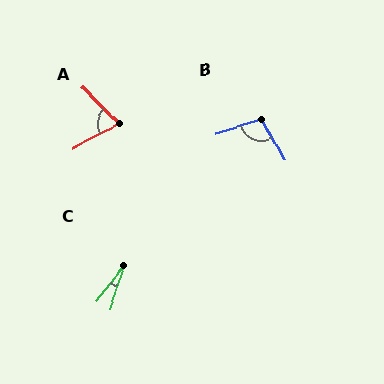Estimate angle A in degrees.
Approximately 73 degrees.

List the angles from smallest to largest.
C (19°), A (73°), B (101°).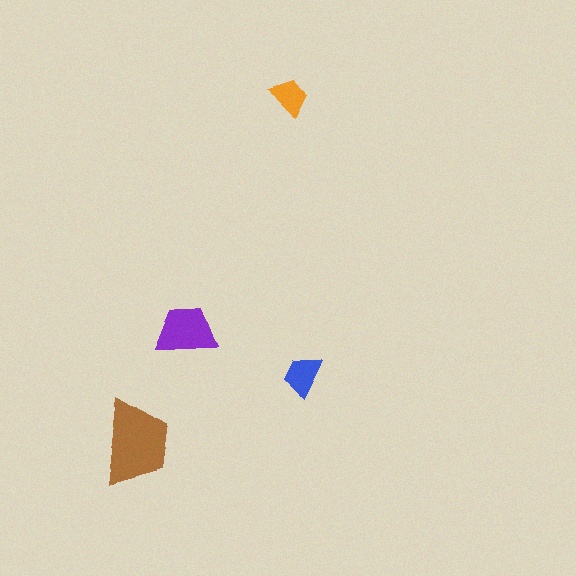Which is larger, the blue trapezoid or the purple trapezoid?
The purple one.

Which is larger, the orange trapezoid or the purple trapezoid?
The purple one.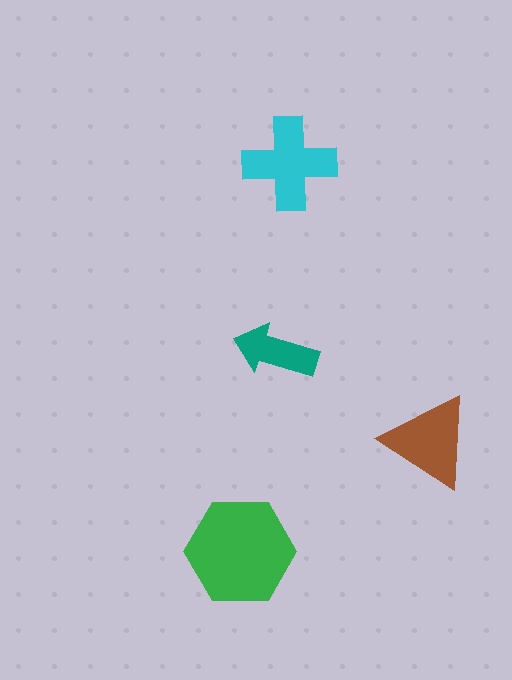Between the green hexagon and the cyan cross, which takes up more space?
The green hexagon.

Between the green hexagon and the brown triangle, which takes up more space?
The green hexagon.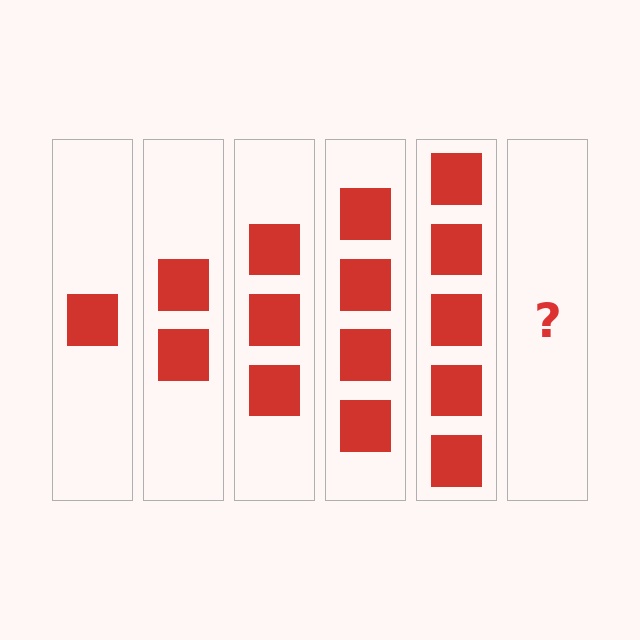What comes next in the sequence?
The next element should be 6 squares.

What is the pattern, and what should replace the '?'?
The pattern is that each step adds one more square. The '?' should be 6 squares.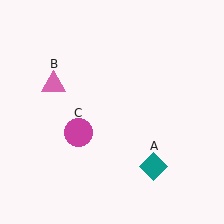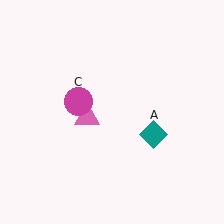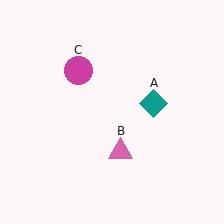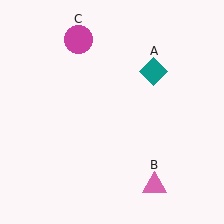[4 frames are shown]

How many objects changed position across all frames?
3 objects changed position: teal diamond (object A), pink triangle (object B), magenta circle (object C).